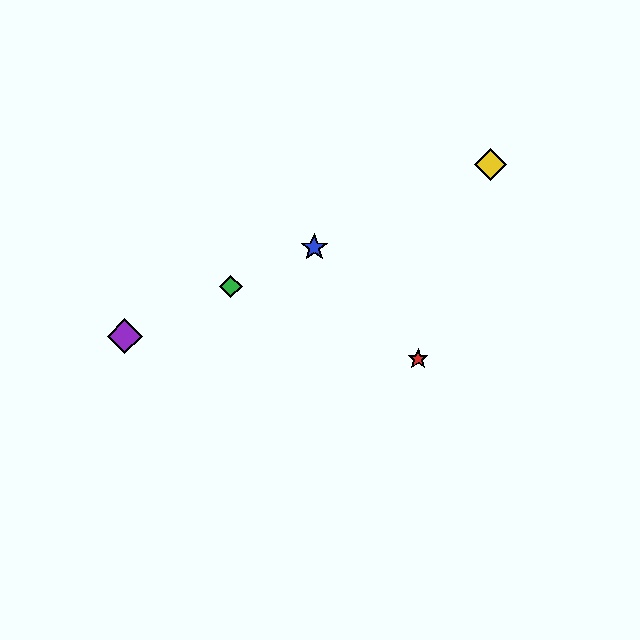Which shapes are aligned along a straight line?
The blue star, the green diamond, the yellow diamond, the purple diamond are aligned along a straight line.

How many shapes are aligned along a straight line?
4 shapes (the blue star, the green diamond, the yellow diamond, the purple diamond) are aligned along a straight line.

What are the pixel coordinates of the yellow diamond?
The yellow diamond is at (491, 164).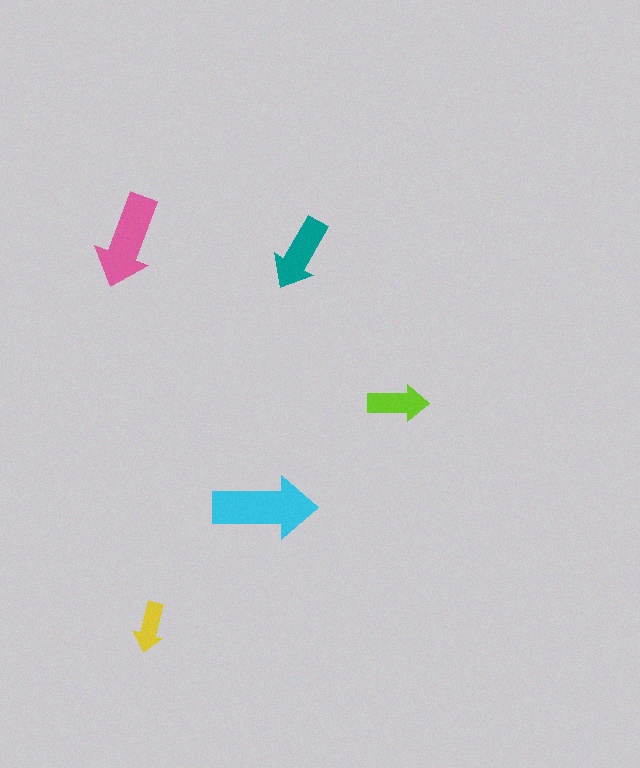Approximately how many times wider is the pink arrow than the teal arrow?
About 1.5 times wider.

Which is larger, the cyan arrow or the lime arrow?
The cyan one.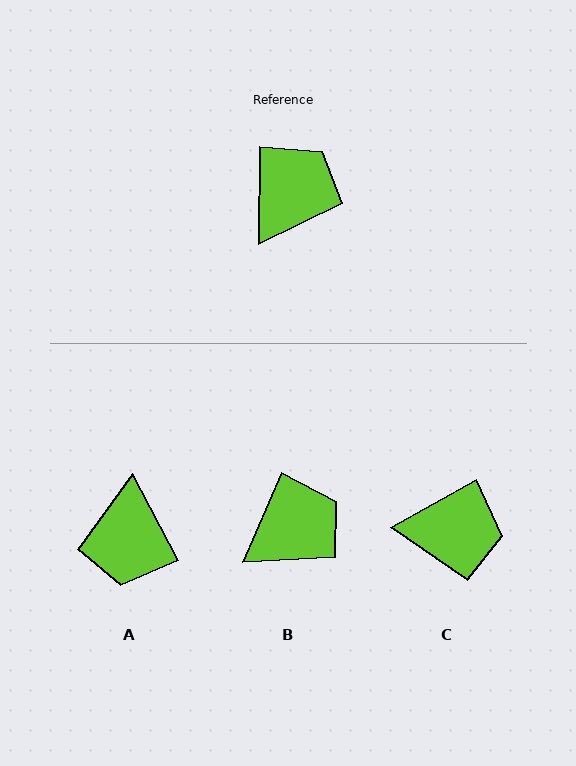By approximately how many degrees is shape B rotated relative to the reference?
Approximately 23 degrees clockwise.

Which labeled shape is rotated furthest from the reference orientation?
A, about 151 degrees away.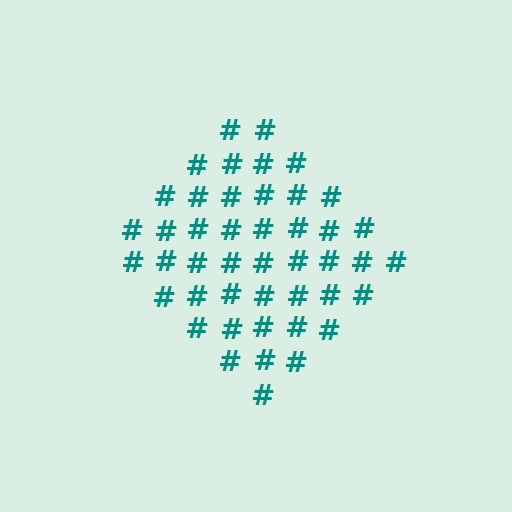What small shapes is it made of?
It is made of small hash symbols.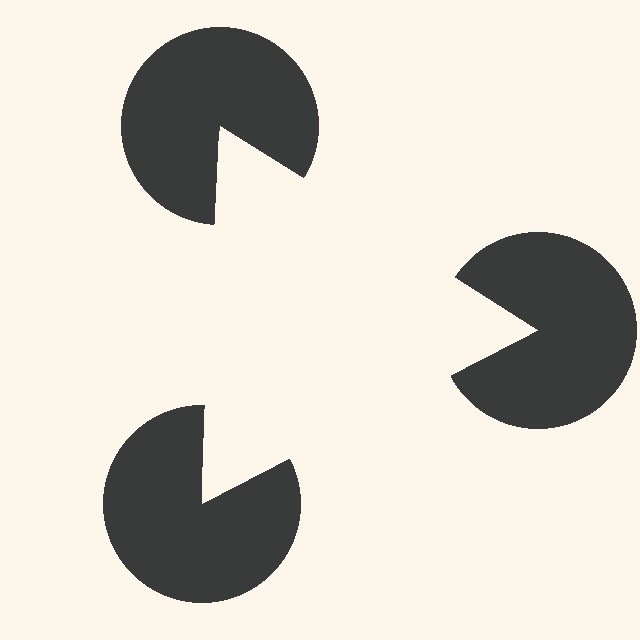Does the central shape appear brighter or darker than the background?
It typically appears slightly brighter than the background, even though no actual brightness change is drawn.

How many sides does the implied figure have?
3 sides.